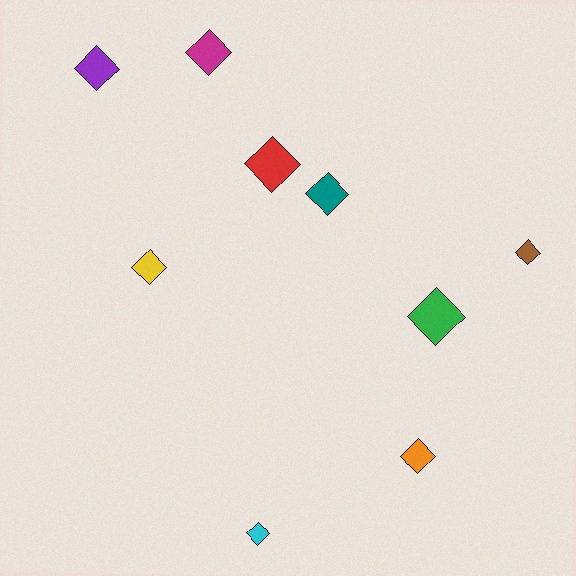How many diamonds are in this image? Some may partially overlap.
There are 9 diamonds.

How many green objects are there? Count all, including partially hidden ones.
There is 1 green object.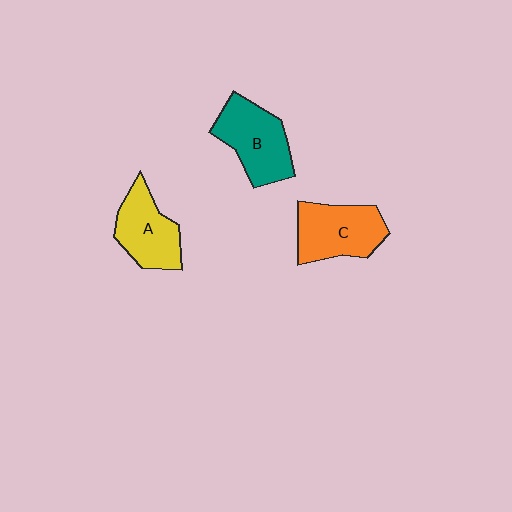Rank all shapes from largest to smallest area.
From largest to smallest: B (teal), C (orange), A (yellow).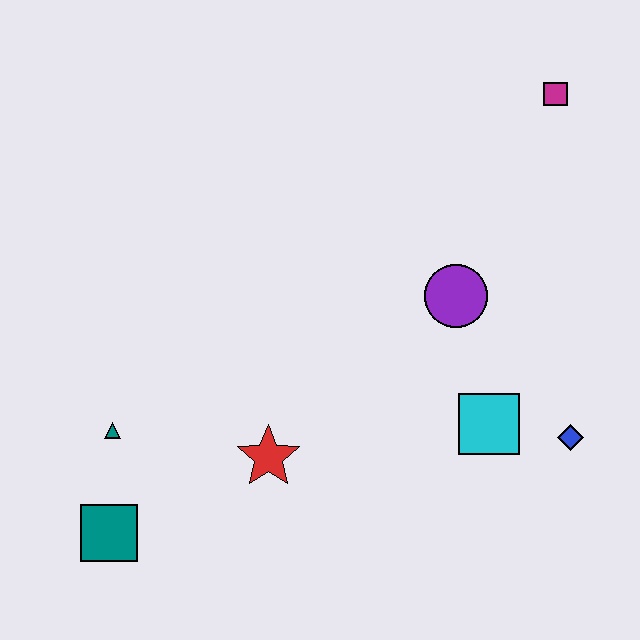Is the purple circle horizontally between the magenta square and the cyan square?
No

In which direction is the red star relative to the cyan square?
The red star is to the left of the cyan square.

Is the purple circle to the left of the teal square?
No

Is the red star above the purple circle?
No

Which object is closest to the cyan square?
The blue diamond is closest to the cyan square.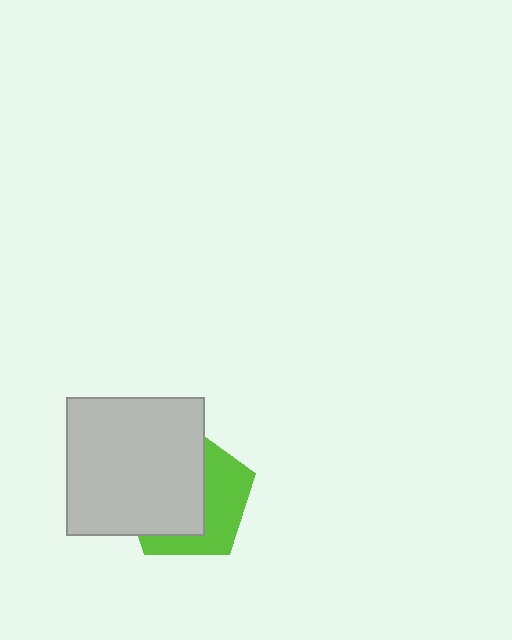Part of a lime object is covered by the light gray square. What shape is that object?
It is a pentagon.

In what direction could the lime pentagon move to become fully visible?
The lime pentagon could move right. That would shift it out from behind the light gray square entirely.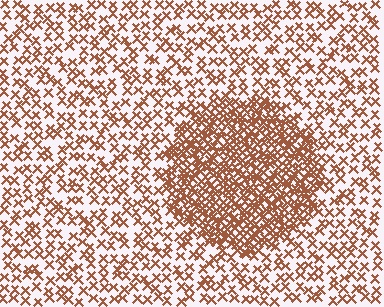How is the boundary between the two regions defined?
The boundary is defined by a change in element density (approximately 2.4x ratio). All elements are the same color, size, and shape.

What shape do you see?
I see a circle.